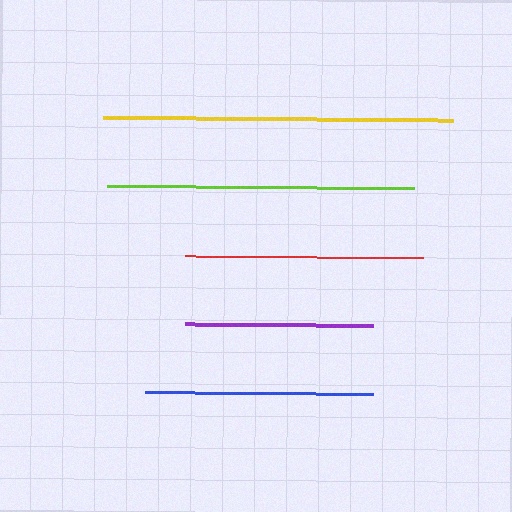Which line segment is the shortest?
The purple line is the shortest at approximately 188 pixels.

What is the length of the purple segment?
The purple segment is approximately 188 pixels long.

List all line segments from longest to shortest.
From longest to shortest: yellow, lime, red, blue, purple.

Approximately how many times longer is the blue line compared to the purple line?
The blue line is approximately 1.2 times the length of the purple line.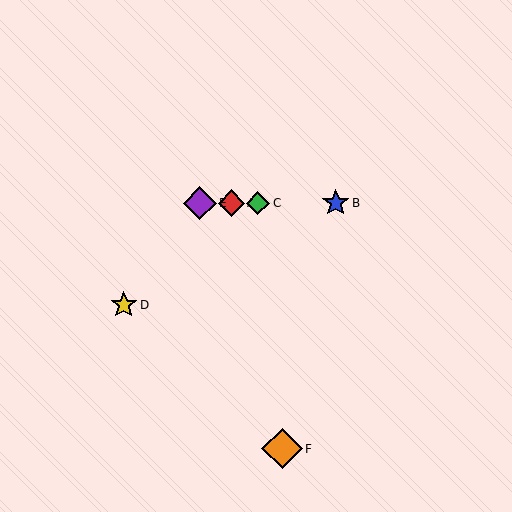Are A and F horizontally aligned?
No, A is at y≈203 and F is at y≈449.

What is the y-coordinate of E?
Object E is at y≈203.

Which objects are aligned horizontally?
Objects A, B, C, E are aligned horizontally.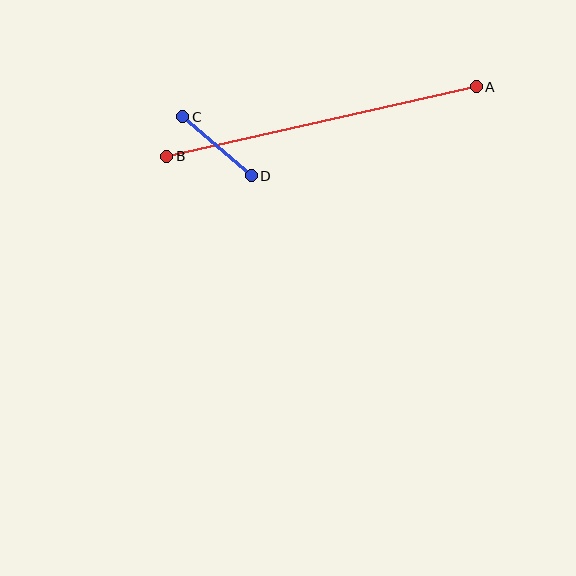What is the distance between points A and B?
The distance is approximately 317 pixels.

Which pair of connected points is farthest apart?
Points A and B are farthest apart.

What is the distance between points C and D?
The distance is approximately 91 pixels.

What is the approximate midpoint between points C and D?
The midpoint is at approximately (217, 146) pixels.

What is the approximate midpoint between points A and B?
The midpoint is at approximately (322, 121) pixels.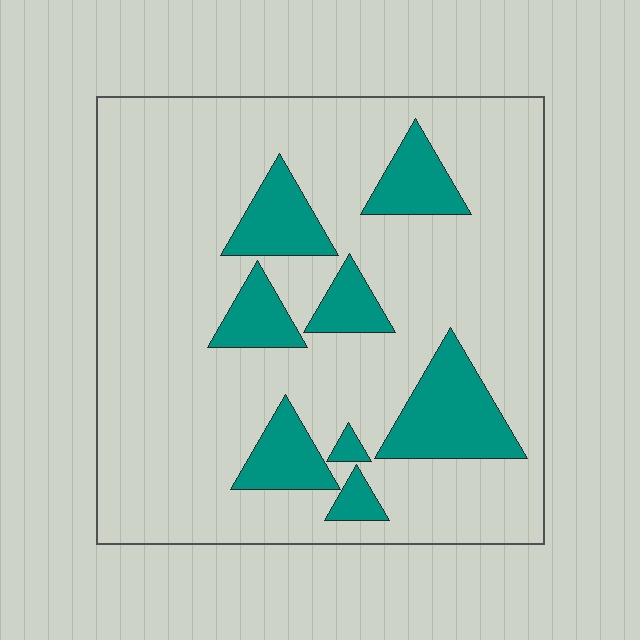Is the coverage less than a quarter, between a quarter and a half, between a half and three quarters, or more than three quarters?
Less than a quarter.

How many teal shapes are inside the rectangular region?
8.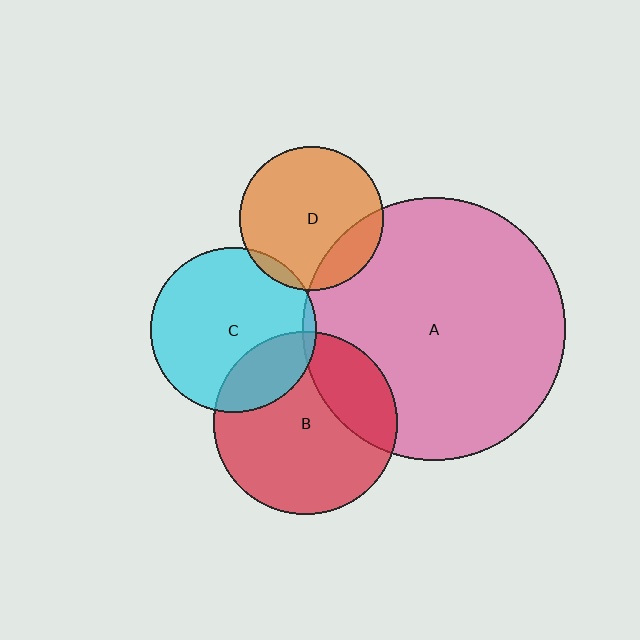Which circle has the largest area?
Circle A (pink).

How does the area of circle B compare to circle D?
Approximately 1.6 times.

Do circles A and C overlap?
Yes.